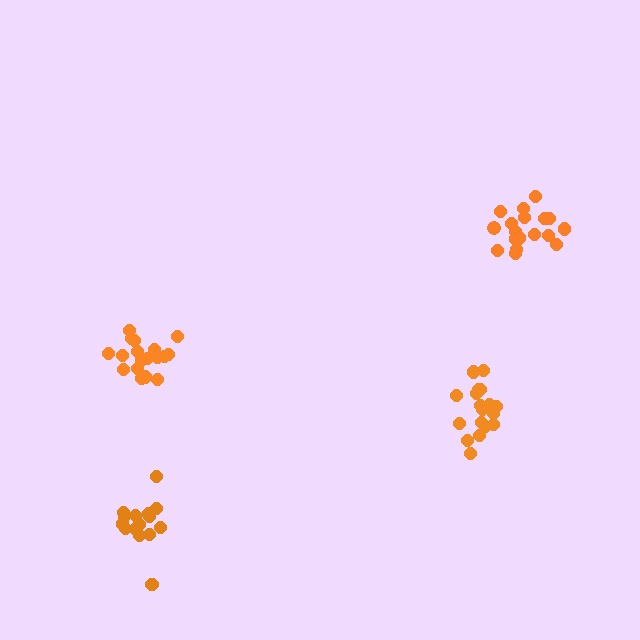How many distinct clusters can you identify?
There are 4 distinct clusters.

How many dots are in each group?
Group 1: 18 dots, Group 2: 15 dots, Group 3: 19 dots, Group 4: 18 dots (70 total).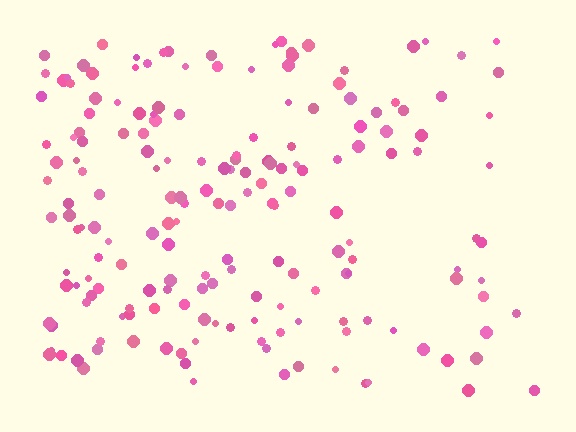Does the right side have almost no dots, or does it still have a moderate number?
Still a moderate number, just noticeably fewer than the left.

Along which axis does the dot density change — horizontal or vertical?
Horizontal.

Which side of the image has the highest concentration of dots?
The left.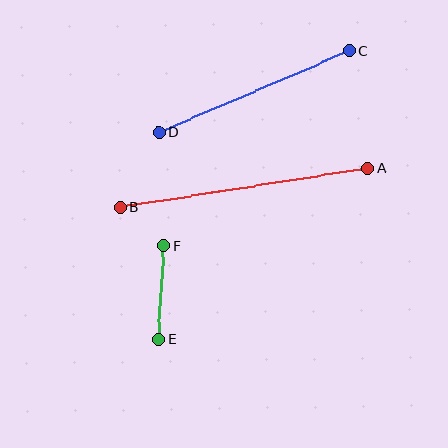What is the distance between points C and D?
The distance is approximately 207 pixels.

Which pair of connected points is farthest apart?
Points A and B are farthest apart.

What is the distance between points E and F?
The distance is approximately 94 pixels.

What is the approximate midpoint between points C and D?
The midpoint is at approximately (254, 92) pixels.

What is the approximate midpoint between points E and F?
The midpoint is at approximately (161, 292) pixels.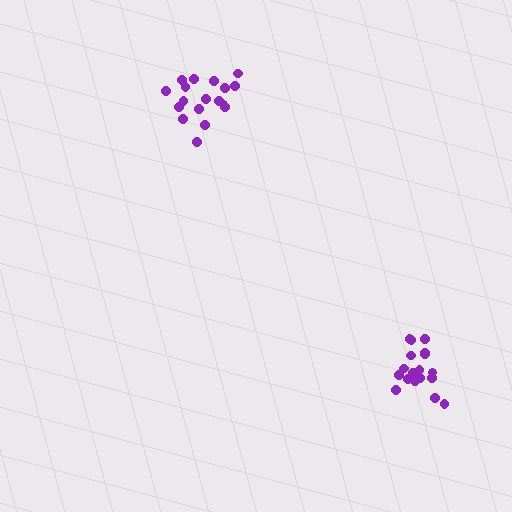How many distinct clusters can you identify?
There are 2 distinct clusters.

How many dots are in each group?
Group 1: 18 dots, Group 2: 19 dots (37 total).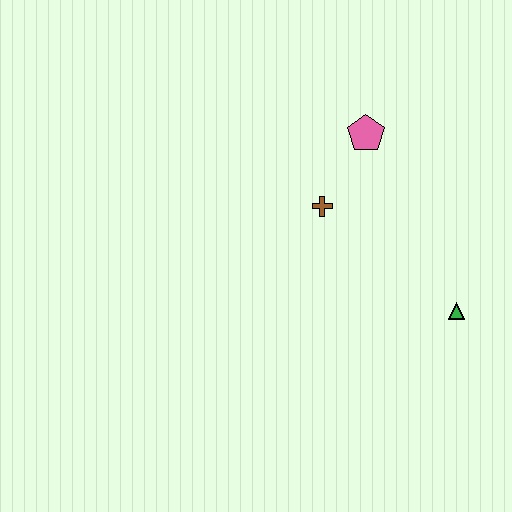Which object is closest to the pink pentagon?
The brown cross is closest to the pink pentagon.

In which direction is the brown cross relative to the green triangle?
The brown cross is to the left of the green triangle.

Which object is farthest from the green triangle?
The pink pentagon is farthest from the green triangle.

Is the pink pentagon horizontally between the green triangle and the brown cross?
Yes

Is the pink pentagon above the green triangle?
Yes